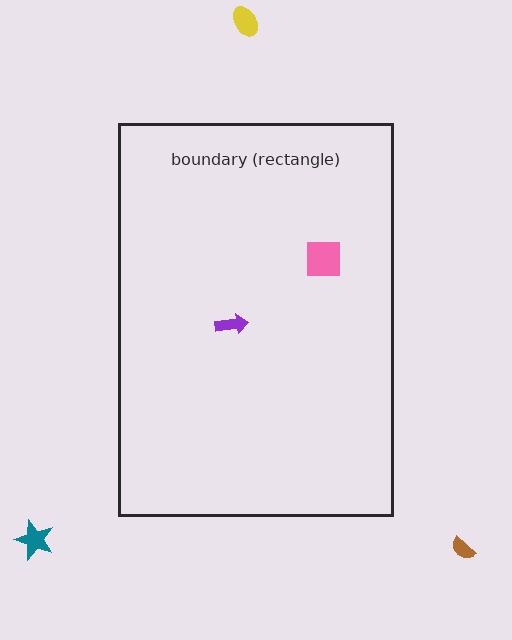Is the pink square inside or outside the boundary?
Inside.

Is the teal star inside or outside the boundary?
Outside.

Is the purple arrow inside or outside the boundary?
Inside.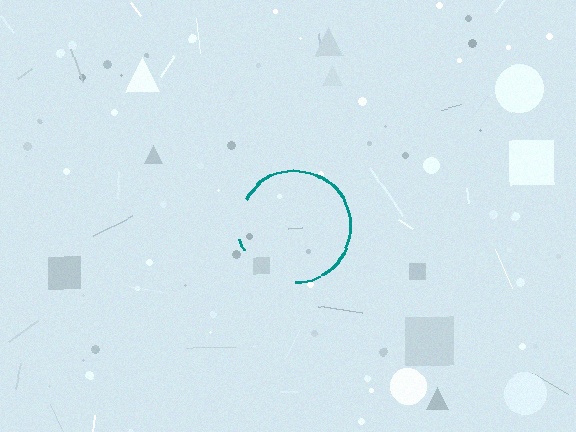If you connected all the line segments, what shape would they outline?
They would outline a circle.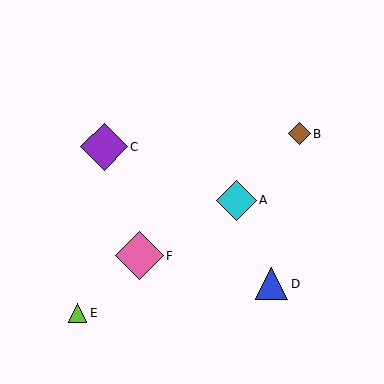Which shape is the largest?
The pink diamond (labeled F) is the largest.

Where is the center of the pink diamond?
The center of the pink diamond is at (139, 256).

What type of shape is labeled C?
Shape C is a purple diamond.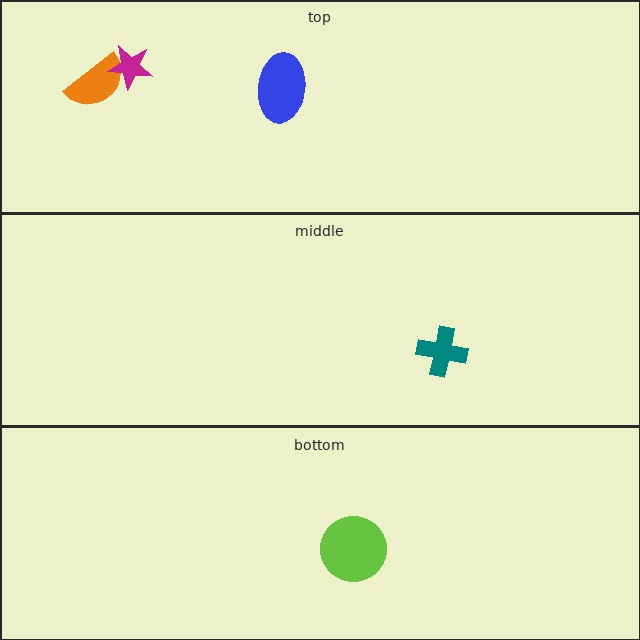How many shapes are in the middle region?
1.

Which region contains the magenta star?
The top region.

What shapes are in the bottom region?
The lime circle.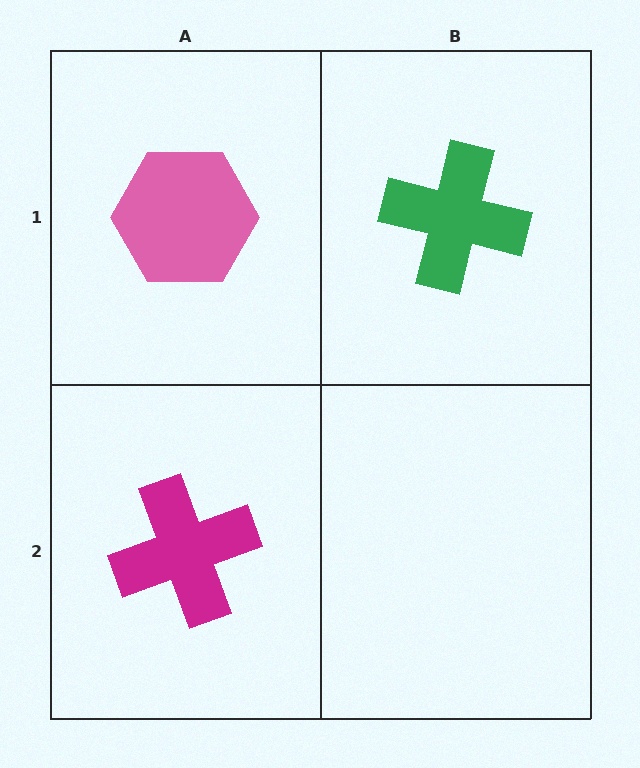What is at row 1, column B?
A green cross.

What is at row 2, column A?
A magenta cross.